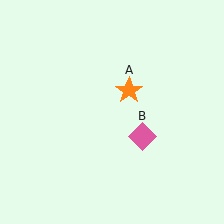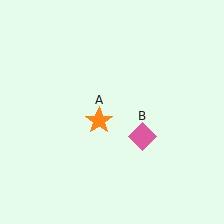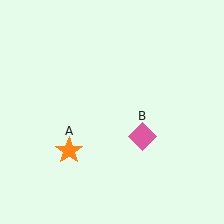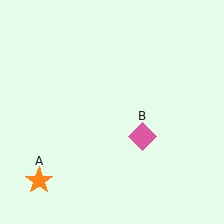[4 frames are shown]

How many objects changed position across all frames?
1 object changed position: orange star (object A).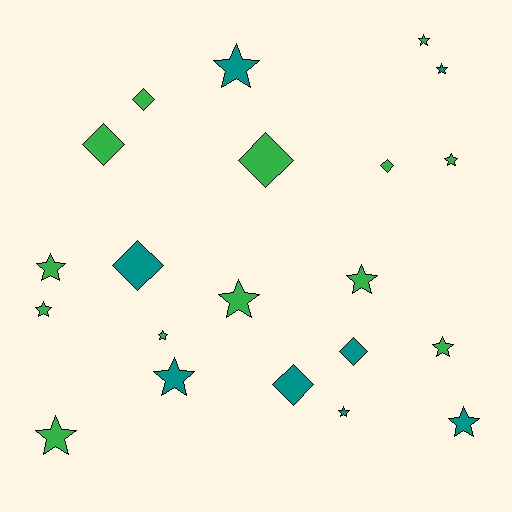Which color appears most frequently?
Green, with 13 objects.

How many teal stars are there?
There are 5 teal stars.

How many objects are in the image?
There are 21 objects.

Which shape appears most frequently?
Star, with 14 objects.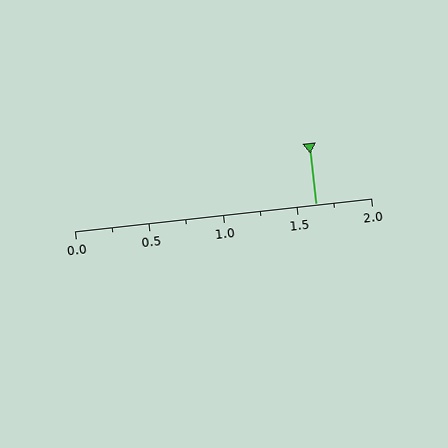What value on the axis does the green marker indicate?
The marker indicates approximately 1.62.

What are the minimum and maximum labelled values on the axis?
The axis runs from 0.0 to 2.0.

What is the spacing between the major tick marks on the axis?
The major ticks are spaced 0.5 apart.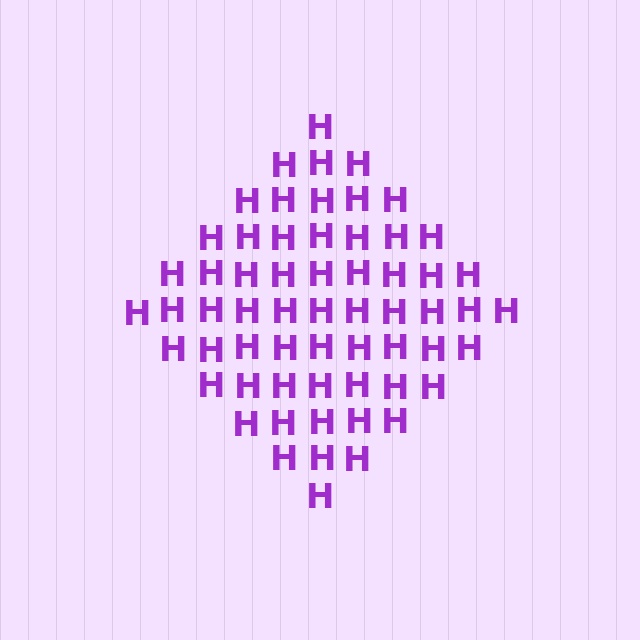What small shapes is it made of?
It is made of small letter H's.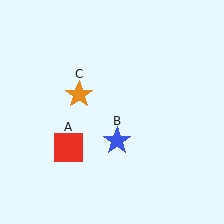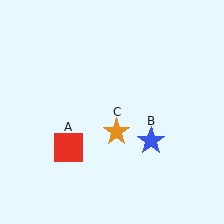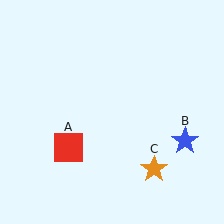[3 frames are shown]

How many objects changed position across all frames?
2 objects changed position: blue star (object B), orange star (object C).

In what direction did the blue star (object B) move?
The blue star (object B) moved right.